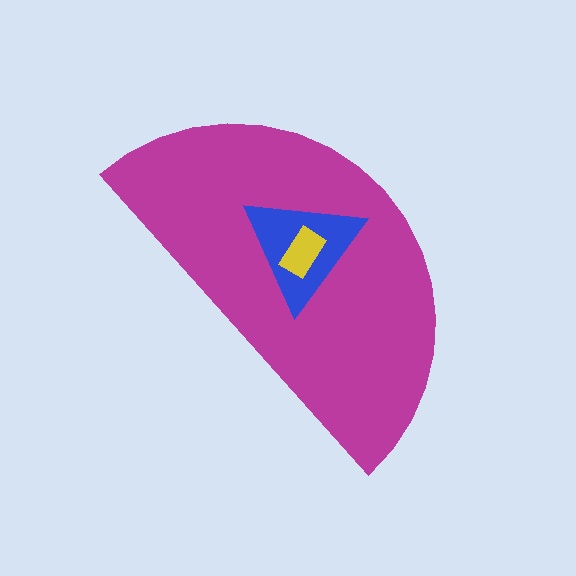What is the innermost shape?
The yellow rectangle.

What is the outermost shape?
The magenta semicircle.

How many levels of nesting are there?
3.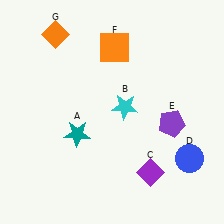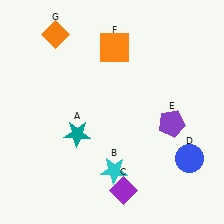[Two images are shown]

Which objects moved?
The objects that moved are: the cyan star (B), the purple diamond (C).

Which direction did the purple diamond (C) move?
The purple diamond (C) moved left.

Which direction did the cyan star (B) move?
The cyan star (B) moved down.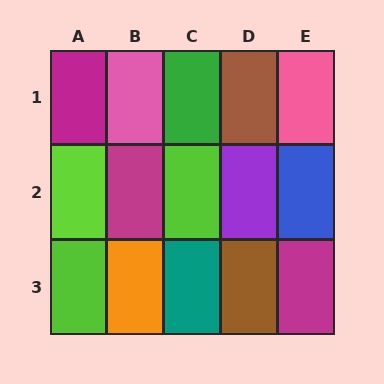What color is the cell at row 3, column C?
Teal.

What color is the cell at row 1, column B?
Pink.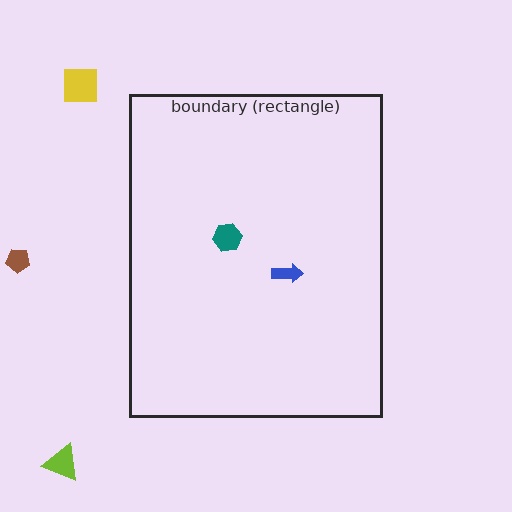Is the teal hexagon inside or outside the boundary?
Inside.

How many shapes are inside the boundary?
2 inside, 3 outside.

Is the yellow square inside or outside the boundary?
Outside.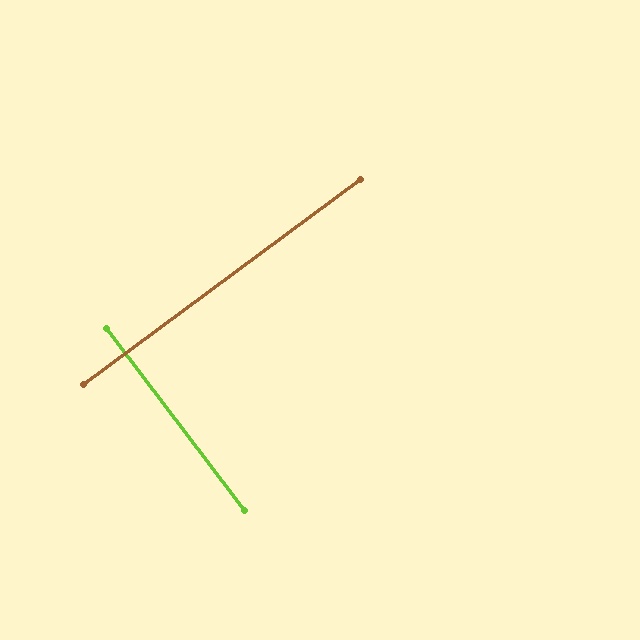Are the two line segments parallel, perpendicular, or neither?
Perpendicular — they meet at approximately 89°.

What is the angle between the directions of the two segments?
Approximately 89 degrees.